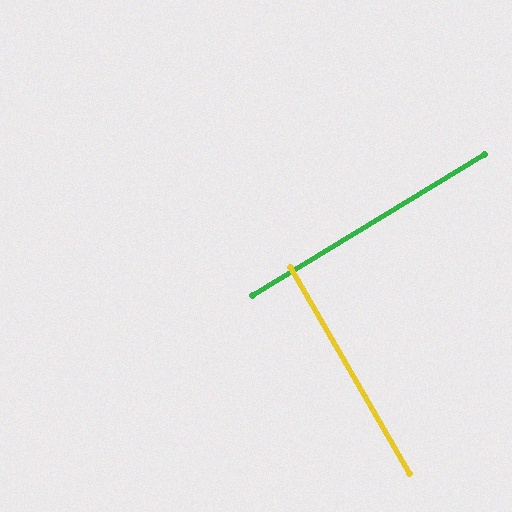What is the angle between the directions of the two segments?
Approximately 89 degrees.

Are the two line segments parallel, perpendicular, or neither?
Perpendicular — they meet at approximately 89°.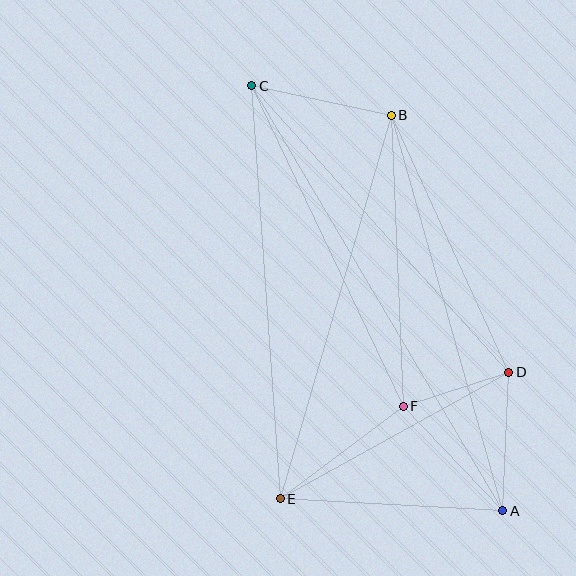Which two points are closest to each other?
Points D and F are closest to each other.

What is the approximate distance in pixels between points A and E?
The distance between A and E is approximately 222 pixels.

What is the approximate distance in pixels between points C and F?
The distance between C and F is approximately 354 pixels.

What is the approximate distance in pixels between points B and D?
The distance between B and D is approximately 283 pixels.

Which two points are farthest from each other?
Points A and C are farthest from each other.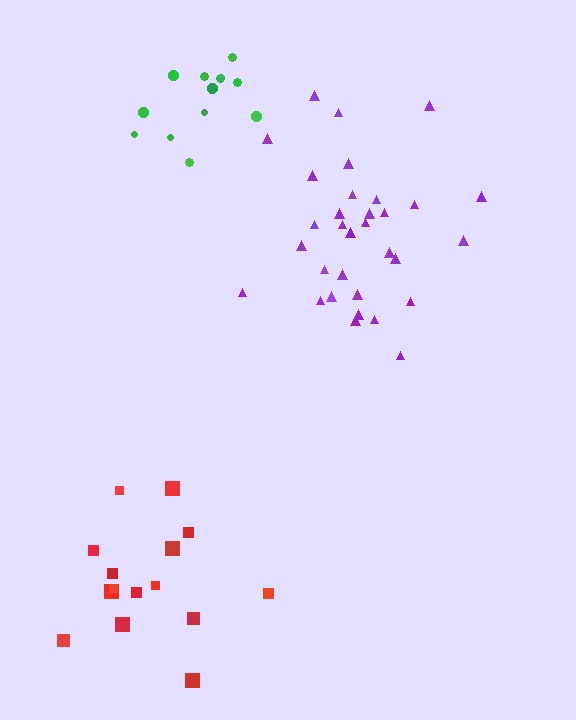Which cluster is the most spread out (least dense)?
Red.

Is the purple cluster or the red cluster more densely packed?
Purple.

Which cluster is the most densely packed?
Purple.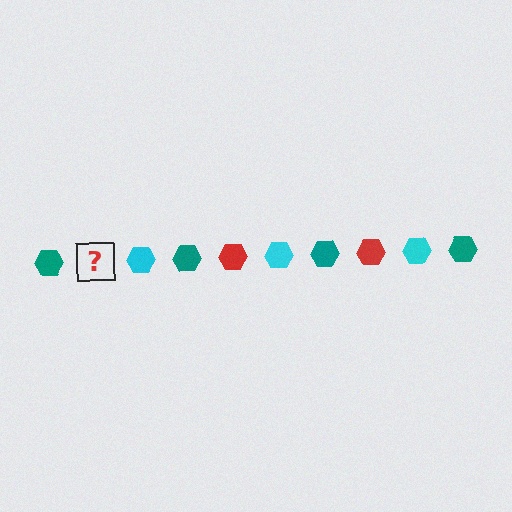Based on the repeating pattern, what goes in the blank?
The blank should be a red hexagon.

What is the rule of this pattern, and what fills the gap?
The rule is that the pattern cycles through teal, red, cyan hexagons. The gap should be filled with a red hexagon.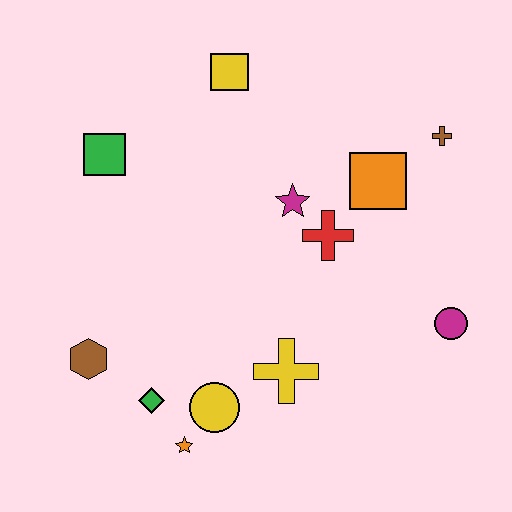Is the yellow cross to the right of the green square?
Yes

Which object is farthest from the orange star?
The brown cross is farthest from the orange star.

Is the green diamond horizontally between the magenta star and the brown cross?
No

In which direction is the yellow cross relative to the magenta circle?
The yellow cross is to the left of the magenta circle.